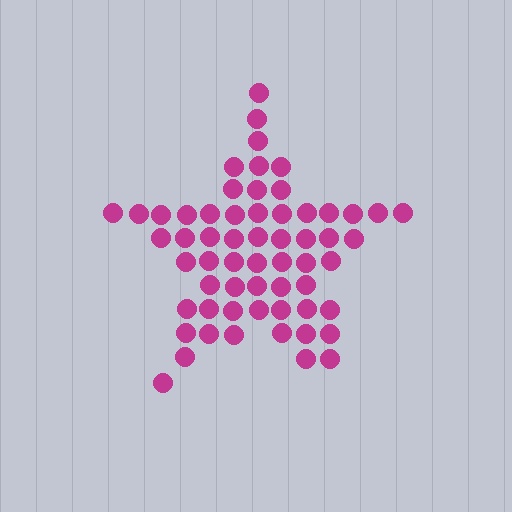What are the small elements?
The small elements are circles.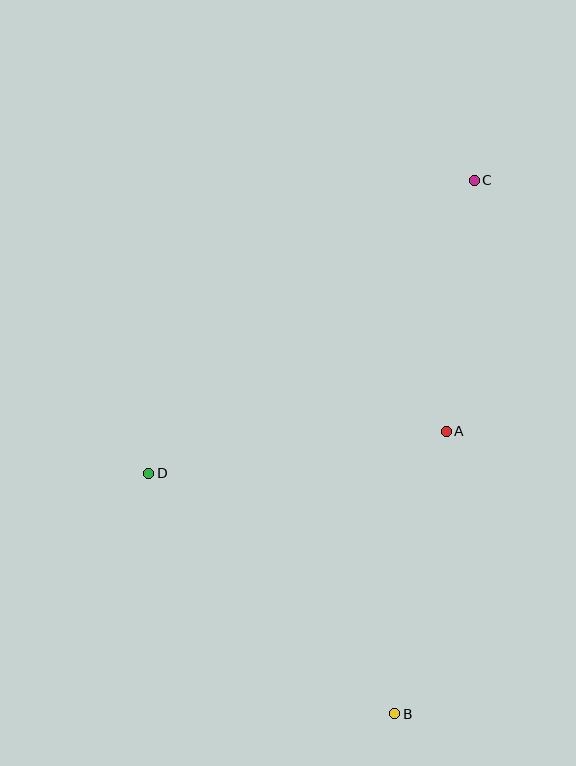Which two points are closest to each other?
Points A and C are closest to each other.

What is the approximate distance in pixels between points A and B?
The distance between A and B is approximately 287 pixels.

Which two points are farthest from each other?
Points B and C are farthest from each other.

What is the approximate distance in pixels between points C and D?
The distance between C and D is approximately 438 pixels.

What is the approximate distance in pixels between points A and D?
The distance between A and D is approximately 300 pixels.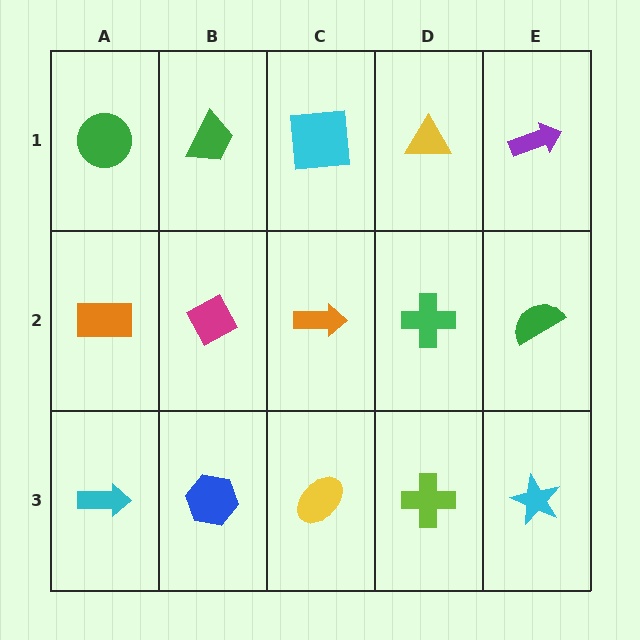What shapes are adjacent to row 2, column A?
A green circle (row 1, column A), a cyan arrow (row 3, column A), a magenta diamond (row 2, column B).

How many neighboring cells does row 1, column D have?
3.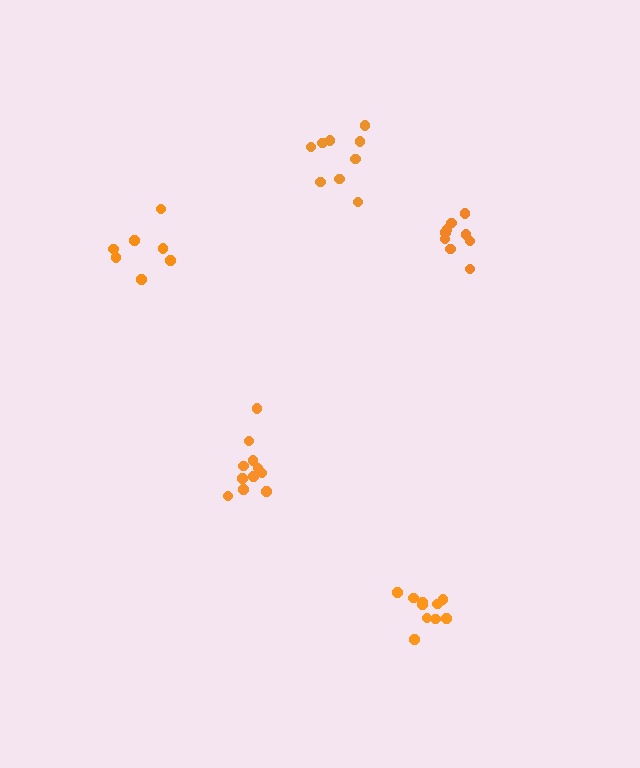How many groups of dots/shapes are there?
There are 5 groups.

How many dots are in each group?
Group 1: 11 dots, Group 2: 10 dots, Group 3: 9 dots, Group 4: 7 dots, Group 5: 9 dots (46 total).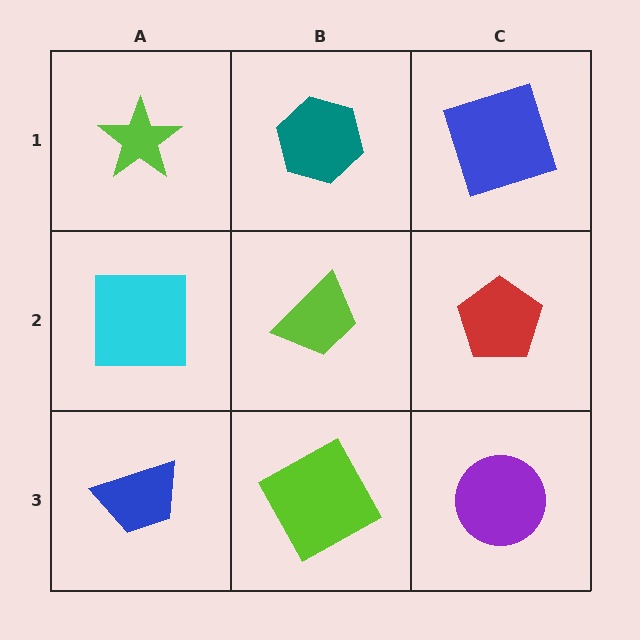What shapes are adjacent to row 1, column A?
A cyan square (row 2, column A), a teal hexagon (row 1, column B).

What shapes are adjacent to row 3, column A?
A cyan square (row 2, column A), a lime square (row 3, column B).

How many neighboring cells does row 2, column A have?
3.